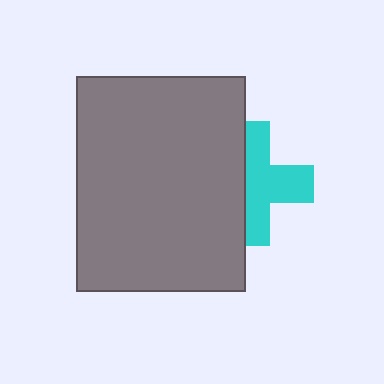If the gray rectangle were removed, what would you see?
You would see the complete cyan cross.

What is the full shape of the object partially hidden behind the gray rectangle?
The partially hidden object is a cyan cross.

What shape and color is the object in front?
The object in front is a gray rectangle.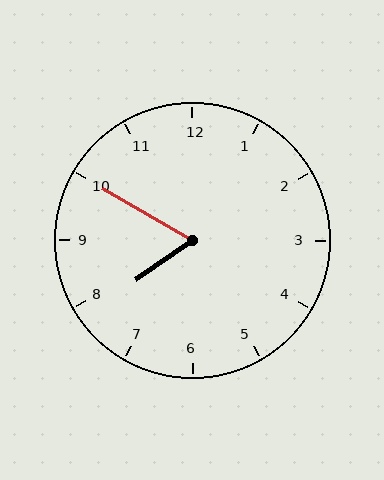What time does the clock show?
7:50.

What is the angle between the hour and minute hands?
Approximately 65 degrees.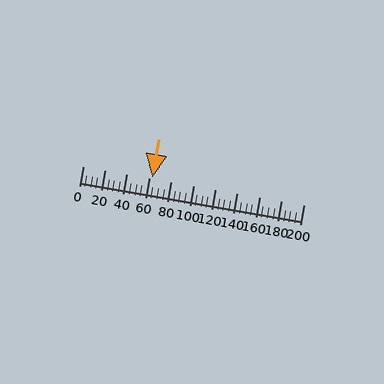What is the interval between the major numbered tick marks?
The major tick marks are spaced 20 units apart.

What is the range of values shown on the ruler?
The ruler shows values from 0 to 200.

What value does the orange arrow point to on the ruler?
The orange arrow points to approximately 62.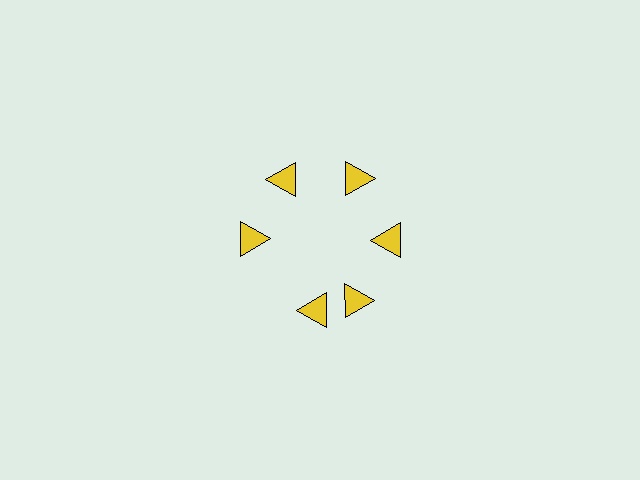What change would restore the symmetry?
The symmetry would be restored by rotating it back into even spacing with its neighbors so that all 6 triangles sit at equal angles and equal distance from the center.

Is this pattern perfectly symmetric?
No. The 6 yellow triangles are arranged in a ring, but one element near the 7 o'clock position is rotated out of alignment along the ring, breaking the 6-fold rotational symmetry.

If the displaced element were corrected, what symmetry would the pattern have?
It would have 6-fold rotational symmetry — the pattern would map onto itself every 60 degrees.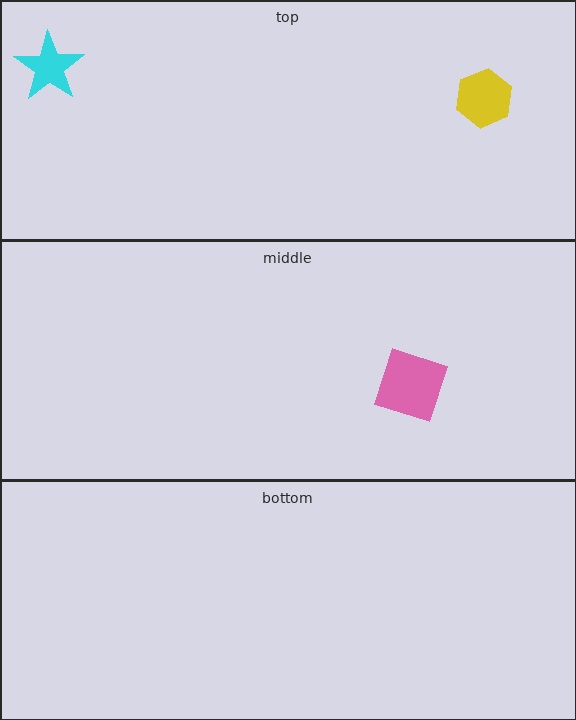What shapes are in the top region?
The cyan star, the yellow hexagon.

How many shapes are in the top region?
2.